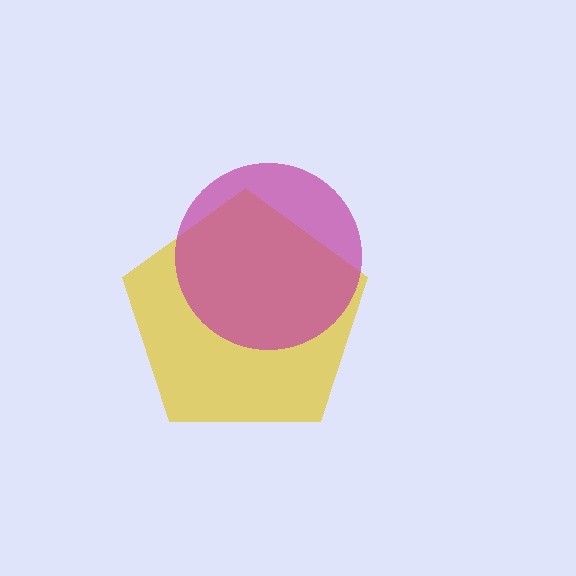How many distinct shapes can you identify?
There are 2 distinct shapes: a yellow pentagon, a magenta circle.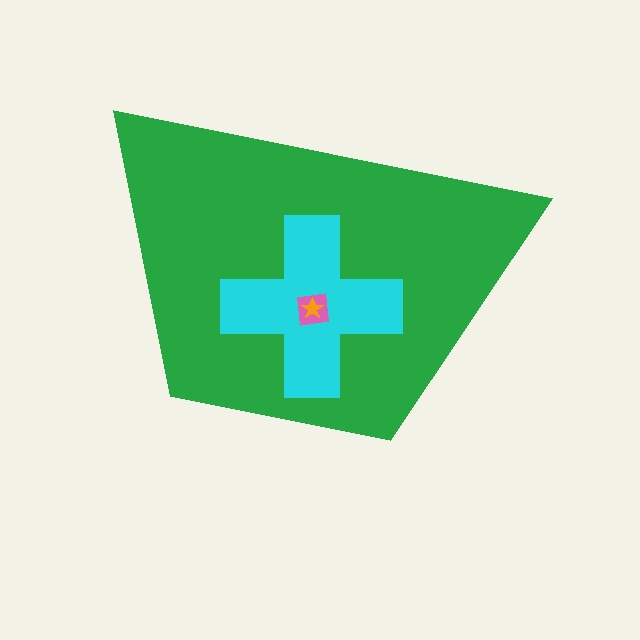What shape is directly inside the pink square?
The orange star.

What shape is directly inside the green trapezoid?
The cyan cross.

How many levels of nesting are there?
4.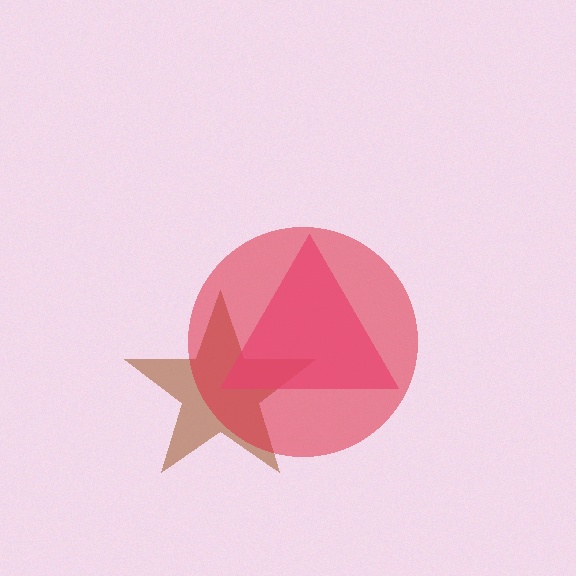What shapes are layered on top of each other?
The layered shapes are: a brown star, a pink triangle, a red circle.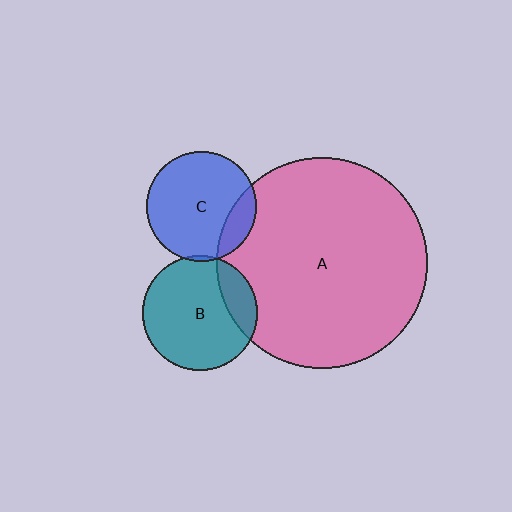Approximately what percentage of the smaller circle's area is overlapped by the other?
Approximately 20%.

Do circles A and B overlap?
Yes.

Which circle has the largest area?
Circle A (pink).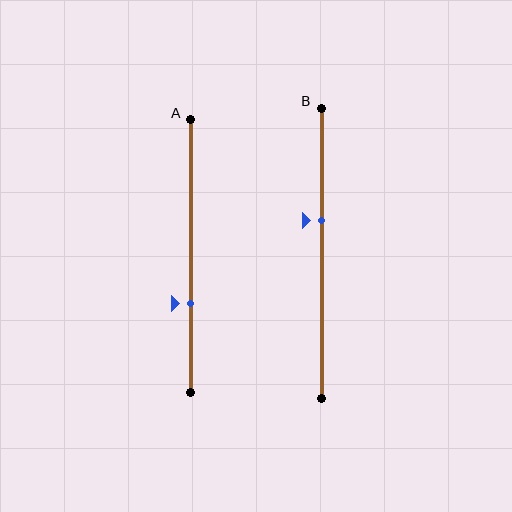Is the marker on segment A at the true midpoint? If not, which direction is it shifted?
No, the marker on segment A is shifted downward by about 17% of the segment length.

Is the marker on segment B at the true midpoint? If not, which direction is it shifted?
No, the marker on segment B is shifted upward by about 11% of the segment length.